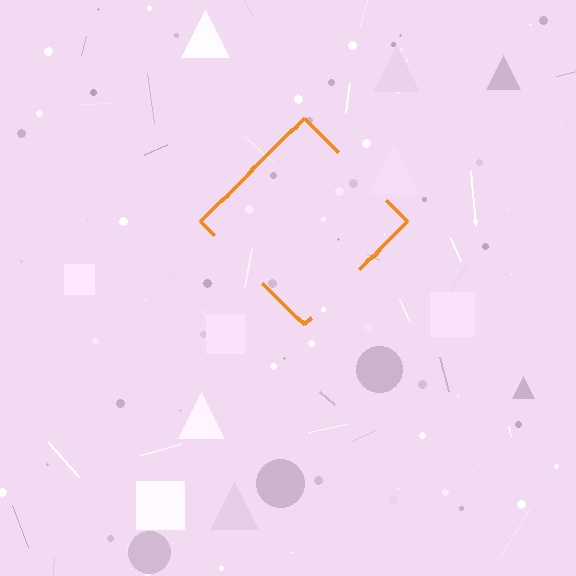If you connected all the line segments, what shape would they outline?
They would outline a diamond.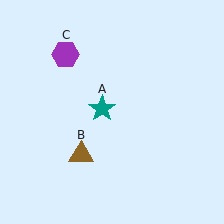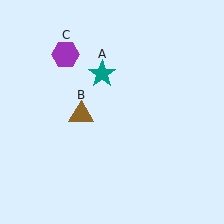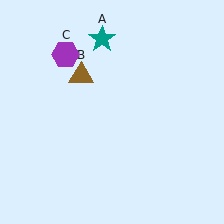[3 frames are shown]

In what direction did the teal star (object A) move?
The teal star (object A) moved up.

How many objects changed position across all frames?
2 objects changed position: teal star (object A), brown triangle (object B).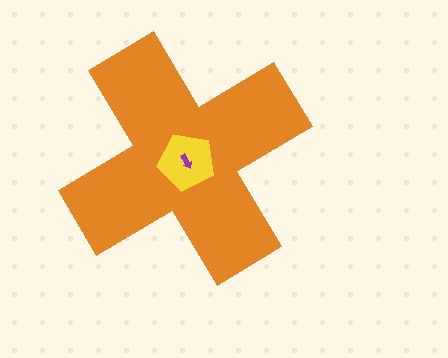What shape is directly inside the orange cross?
The yellow pentagon.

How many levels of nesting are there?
3.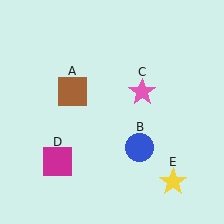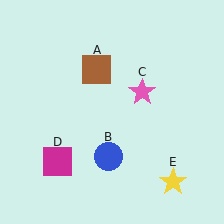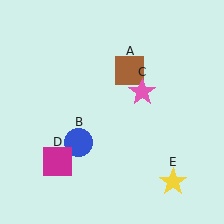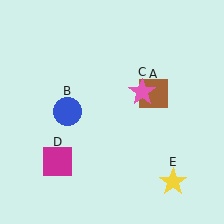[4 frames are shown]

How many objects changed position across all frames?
2 objects changed position: brown square (object A), blue circle (object B).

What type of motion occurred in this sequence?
The brown square (object A), blue circle (object B) rotated clockwise around the center of the scene.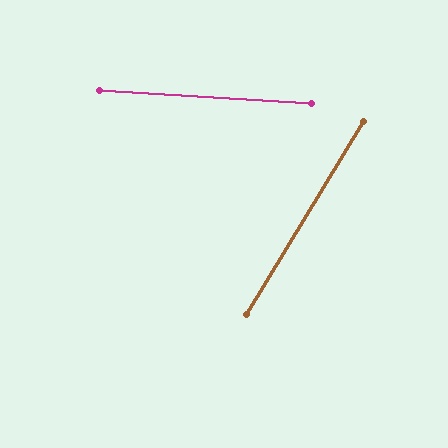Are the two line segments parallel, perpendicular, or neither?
Neither parallel nor perpendicular — they differ by about 62°.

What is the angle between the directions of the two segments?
Approximately 62 degrees.